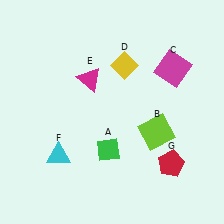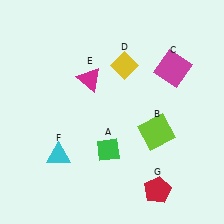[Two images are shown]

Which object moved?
The red pentagon (G) moved down.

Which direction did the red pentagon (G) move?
The red pentagon (G) moved down.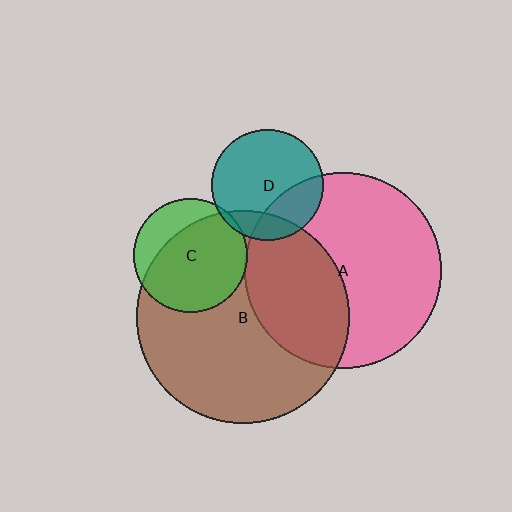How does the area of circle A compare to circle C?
Approximately 3.0 times.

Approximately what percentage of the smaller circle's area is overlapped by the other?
Approximately 70%.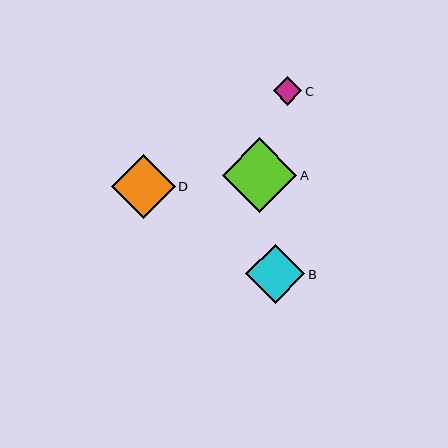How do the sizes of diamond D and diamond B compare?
Diamond D and diamond B are approximately the same size.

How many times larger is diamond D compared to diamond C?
Diamond D is approximately 2.2 times the size of diamond C.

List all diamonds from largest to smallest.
From largest to smallest: A, D, B, C.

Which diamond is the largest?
Diamond A is the largest with a size of approximately 75 pixels.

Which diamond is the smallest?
Diamond C is the smallest with a size of approximately 29 pixels.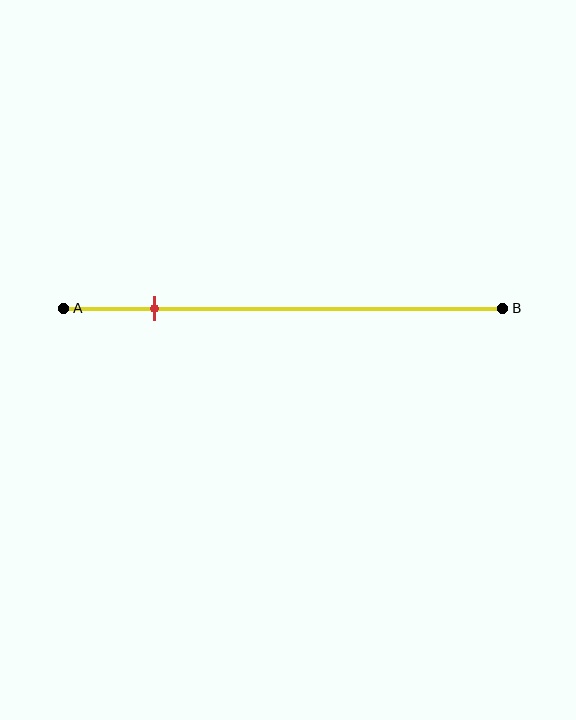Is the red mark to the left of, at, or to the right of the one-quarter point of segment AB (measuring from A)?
The red mark is to the left of the one-quarter point of segment AB.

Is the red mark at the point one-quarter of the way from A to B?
No, the mark is at about 20% from A, not at the 25% one-quarter point.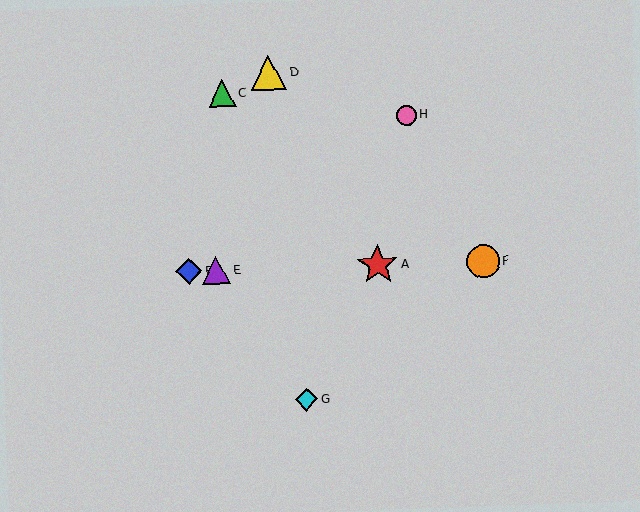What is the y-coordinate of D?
Object D is at y≈73.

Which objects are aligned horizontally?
Objects A, B, E, F are aligned horizontally.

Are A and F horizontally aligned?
Yes, both are at y≈265.